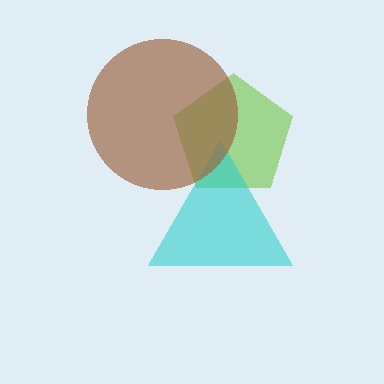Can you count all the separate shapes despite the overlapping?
Yes, there are 3 separate shapes.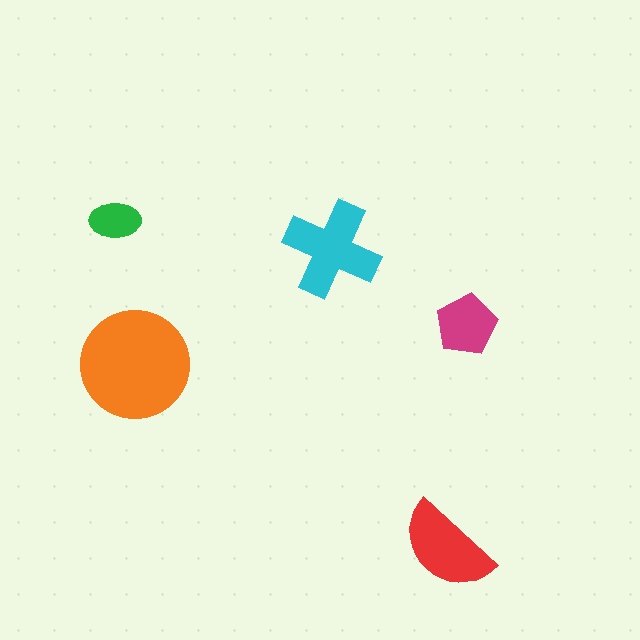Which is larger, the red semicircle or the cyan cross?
The cyan cross.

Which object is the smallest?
The green ellipse.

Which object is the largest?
The orange circle.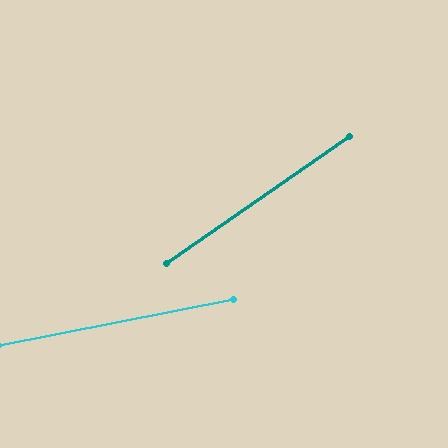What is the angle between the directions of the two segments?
Approximately 24 degrees.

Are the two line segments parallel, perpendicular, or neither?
Neither parallel nor perpendicular — they differ by about 24°.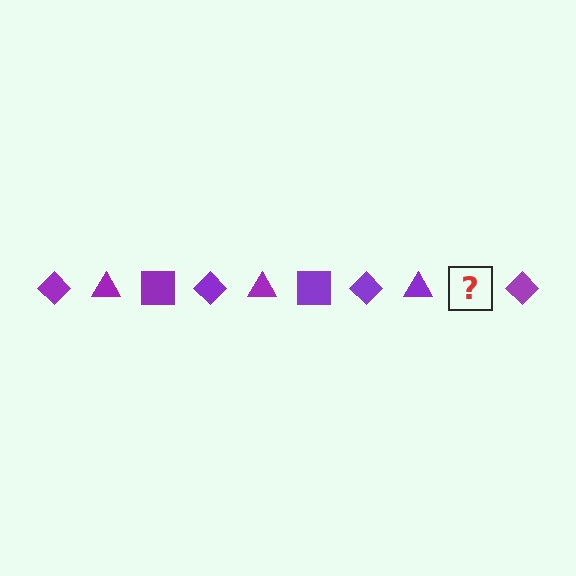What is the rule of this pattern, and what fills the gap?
The rule is that the pattern cycles through diamond, triangle, square shapes in purple. The gap should be filled with a purple square.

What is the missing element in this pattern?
The missing element is a purple square.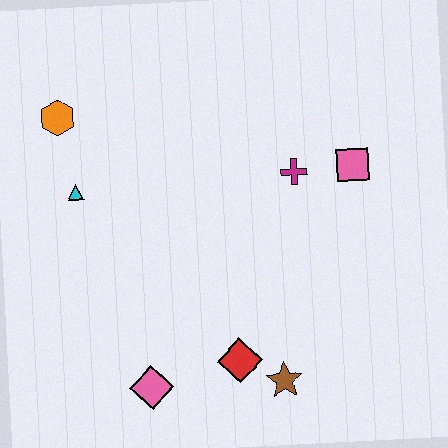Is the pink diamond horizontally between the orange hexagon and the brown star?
Yes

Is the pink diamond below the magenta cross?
Yes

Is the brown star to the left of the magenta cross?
Yes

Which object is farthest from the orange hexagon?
The brown star is farthest from the orange hexagon.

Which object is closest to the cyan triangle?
The orange hexagon is closest to the cyan triangle.